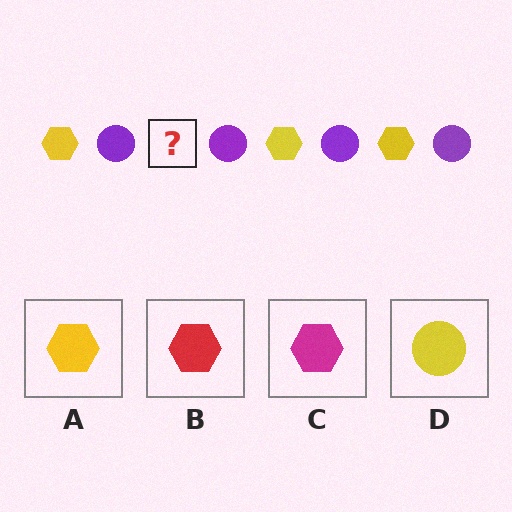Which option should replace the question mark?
Option A.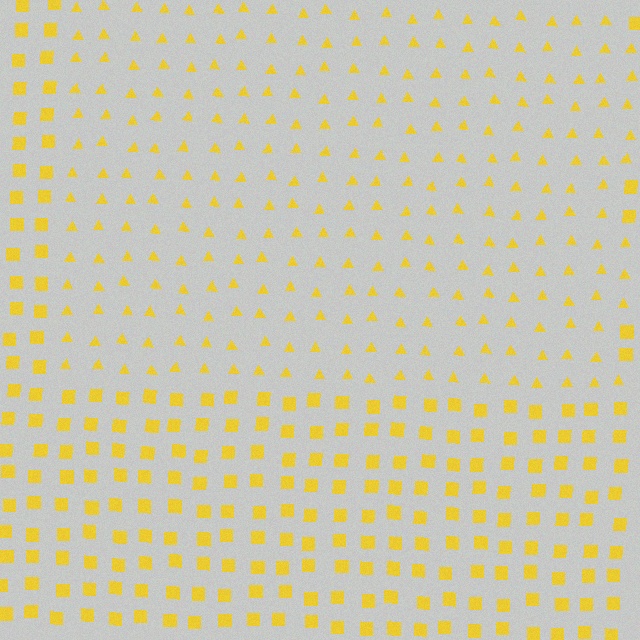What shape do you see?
I see a rectangle.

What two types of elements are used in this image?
The image uses triangles inside the rectangle region and squares outside it.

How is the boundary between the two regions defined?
The boundary is defined by a change in element shape: triangles inside vs. squares outside. All elements share the same color and spacing.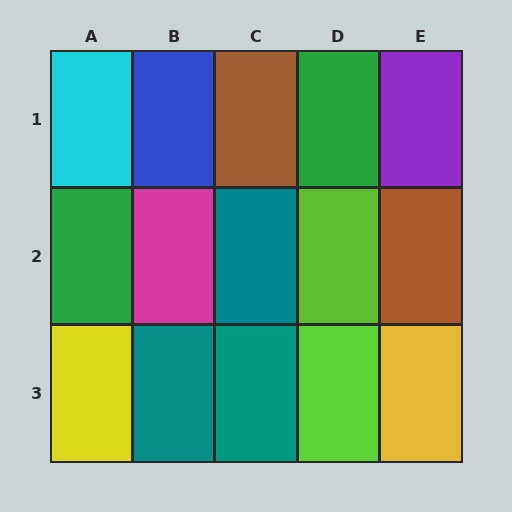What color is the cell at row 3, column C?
Teal.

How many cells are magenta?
1 cell is magenta.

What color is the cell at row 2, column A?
Green.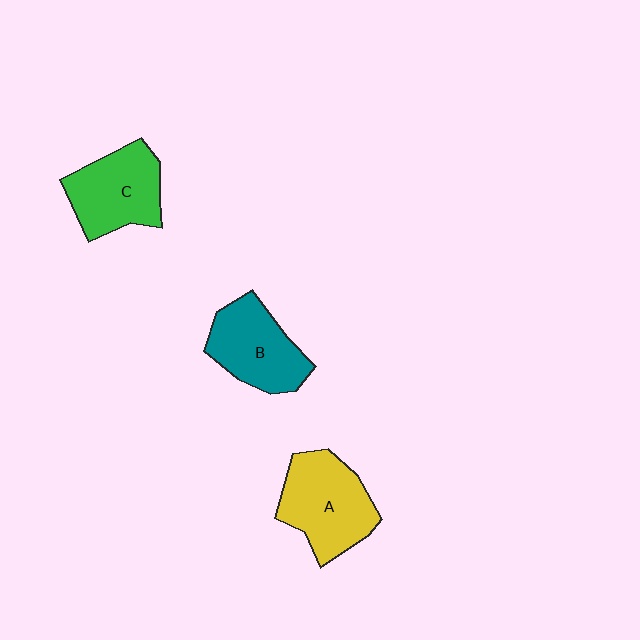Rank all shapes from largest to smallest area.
From largest to smallest: A (yellow), C (green), B (teal).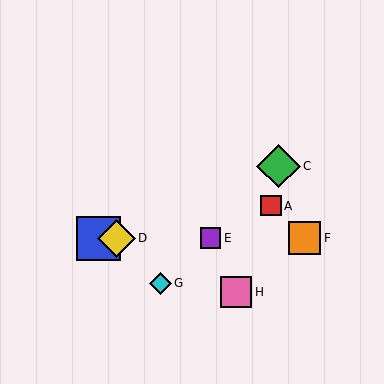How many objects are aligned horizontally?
4 objects (B, D, E, F) are aligned horizontally.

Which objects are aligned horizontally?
Objects B, D, E, F are aligned horizontally.